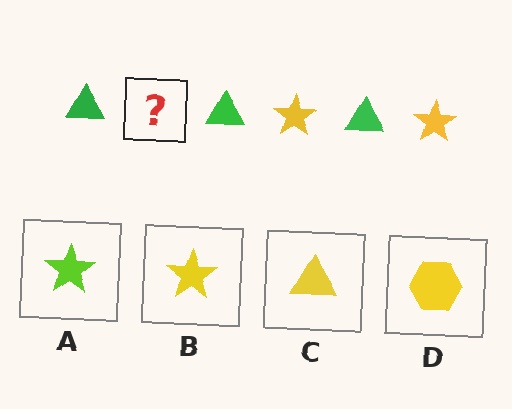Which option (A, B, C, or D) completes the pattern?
B.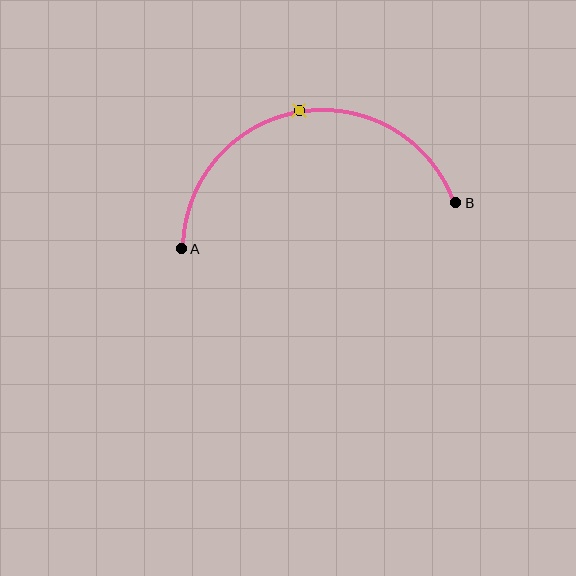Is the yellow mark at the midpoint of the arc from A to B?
Yes. The yellow mark lies on the arc at equal arc-length from both A and B — it is the arc midpoint.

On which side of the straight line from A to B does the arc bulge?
The arc bulges above the straight line connecting A and B.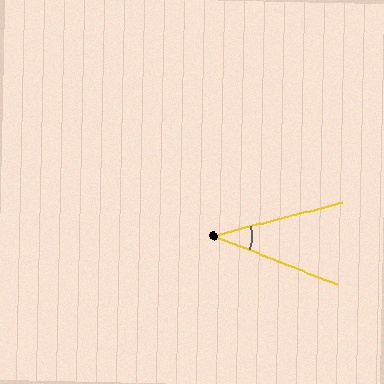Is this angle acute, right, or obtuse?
It is acute.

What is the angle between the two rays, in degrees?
Approximately 36 degrees.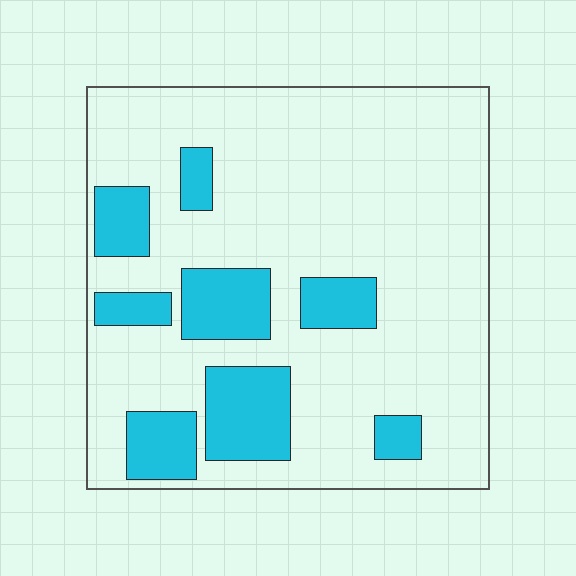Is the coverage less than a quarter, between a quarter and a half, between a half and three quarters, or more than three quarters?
Less than a quarter.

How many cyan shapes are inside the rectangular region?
8.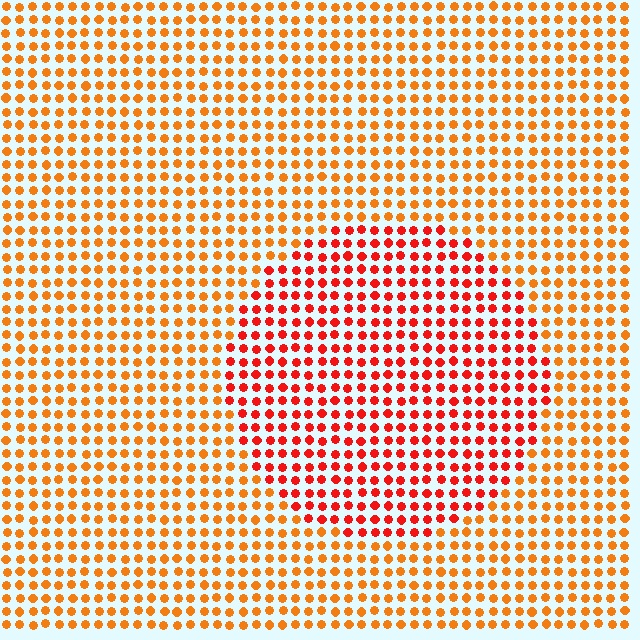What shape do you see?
I see a circle.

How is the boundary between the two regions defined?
The boundary is defined purely by a slight shift in hue (about 29 degrees). Spacing, size, and orientation are identical on both sides.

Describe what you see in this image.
The image is filled with small orange elements in a uniform arrangement. A circle-shaped region is visible where the elements are tinted to a slightly different hue, forming a subtle color boundary.